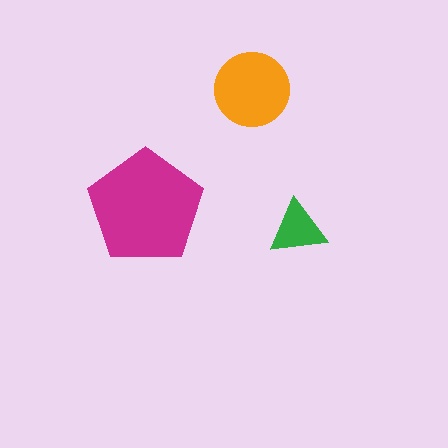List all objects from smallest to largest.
The green triangle, the orange circle, the magenta pentagon.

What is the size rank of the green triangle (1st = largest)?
3rd.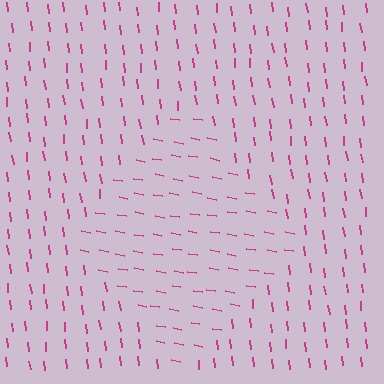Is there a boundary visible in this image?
Yes, there is a texture boundary formed by a change in line orientation.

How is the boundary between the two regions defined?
The boundary is defined purely by a change in line orientation (approximately 73 degrees difference). All lines are the same color and thickness.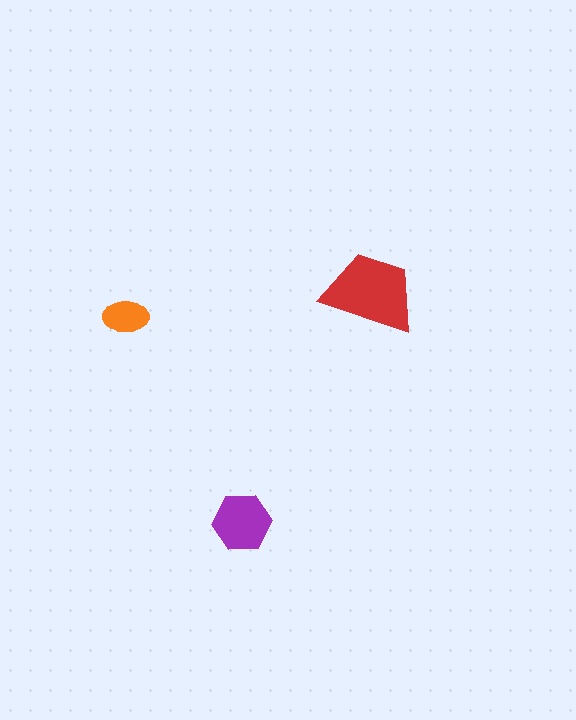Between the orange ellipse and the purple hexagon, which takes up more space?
The purple hexagon.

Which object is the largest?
The red trapezoid.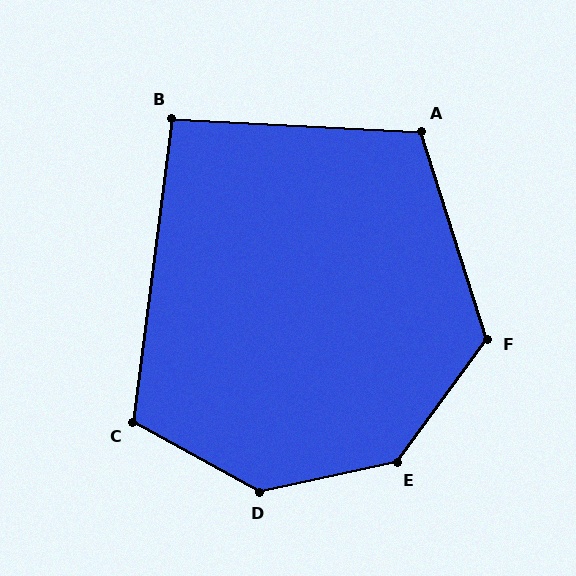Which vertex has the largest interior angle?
D, at approximately 139 degrees.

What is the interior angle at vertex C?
Approximately 111 degrees (obtuse).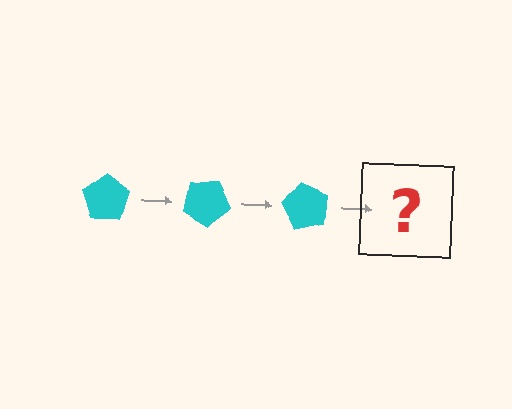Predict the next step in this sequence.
The next step is a cyan pentagon rotated 90 degrees.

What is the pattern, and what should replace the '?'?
The pattern is that the pentagon rotates 30 degrees each step. The '?' should be a cyan pentagon rotated 90 degrees.